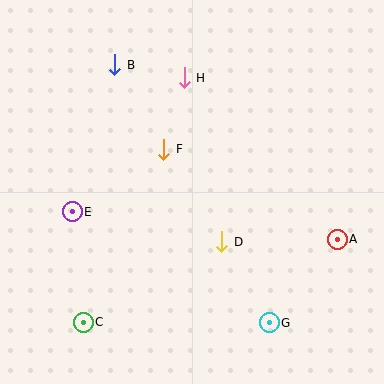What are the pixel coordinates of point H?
Point H is at (184, 78).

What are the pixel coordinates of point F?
Point F is at (164, 149).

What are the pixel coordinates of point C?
Point C is at (83, 322).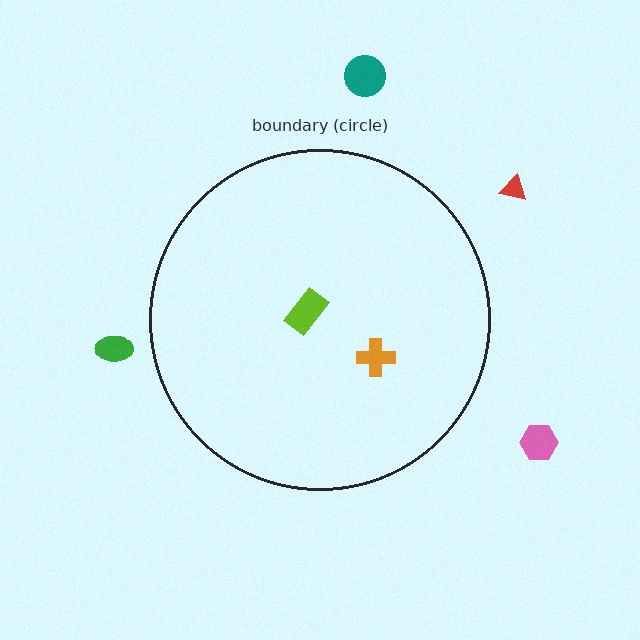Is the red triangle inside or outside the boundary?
Outside.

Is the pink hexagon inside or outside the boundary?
Outside.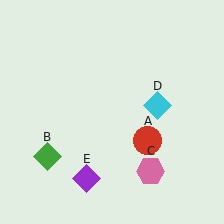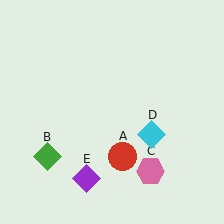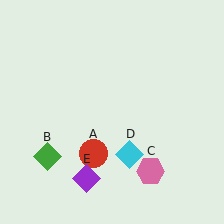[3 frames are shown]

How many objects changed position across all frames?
2 objects changed position: red circle (object A), cyan diamond (object D).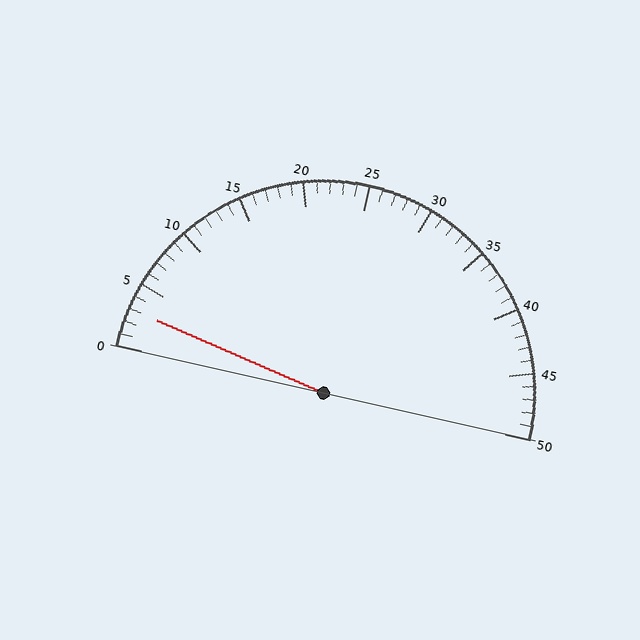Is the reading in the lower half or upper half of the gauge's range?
The reading is in the lower half of the range (0 to 50).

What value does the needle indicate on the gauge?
The needle indicates approximately 3.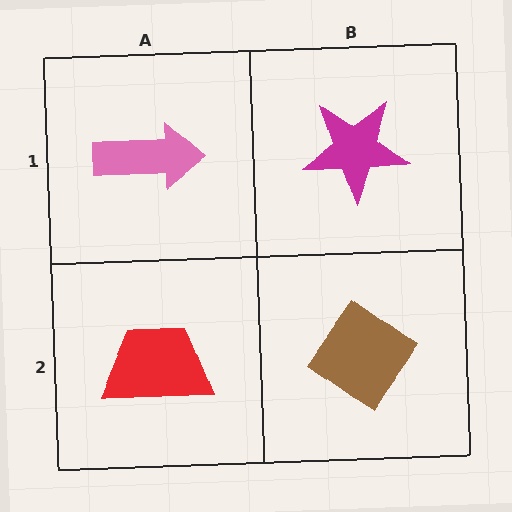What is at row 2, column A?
A red trapezoid.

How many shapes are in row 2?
2 shapes.